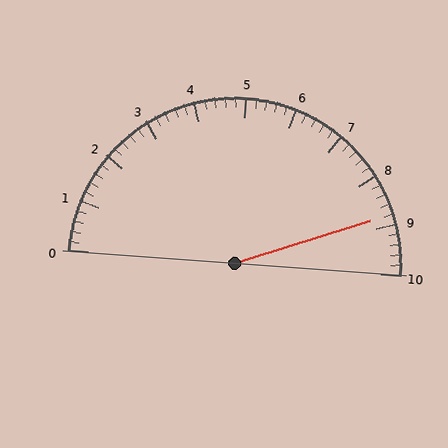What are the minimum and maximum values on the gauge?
The gauge ranges from 0 to 10.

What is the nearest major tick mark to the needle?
The nearest major tick mark is 9.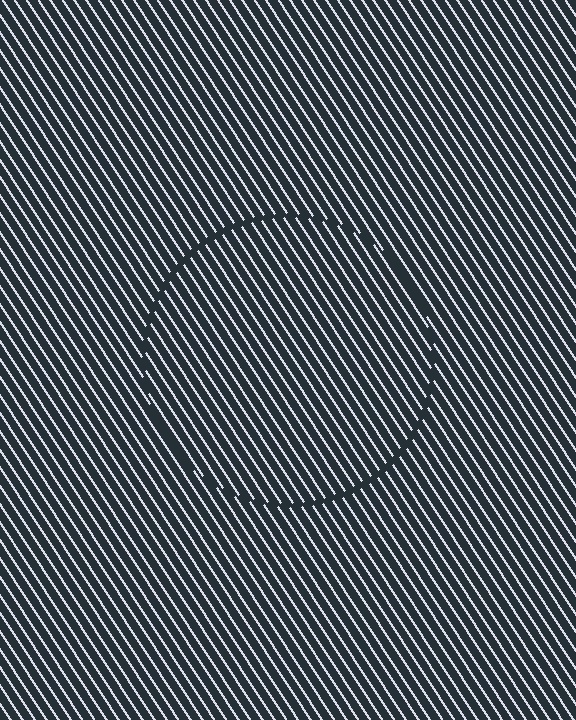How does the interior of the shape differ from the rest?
The interior of the shape contains the same grating, shifted by half a period — the contour is defined by the phase discontinuity where line-ends from the inner and outer gratings abut.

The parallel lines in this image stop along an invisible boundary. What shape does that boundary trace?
An illusory circle. The interior of the shape contains the same grating, shifted by half a period — the contour is defined by the phase discontinuity where line-ends from the inner and outer gratings abut.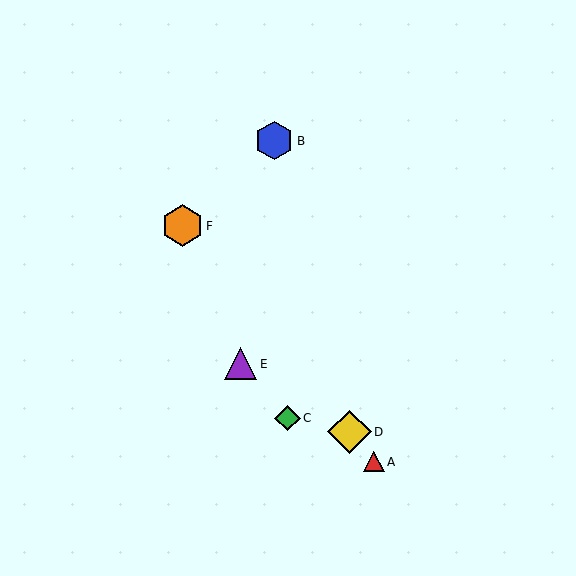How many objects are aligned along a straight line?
3 objects (A, D, F) are aligned along a straight line.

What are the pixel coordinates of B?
Object B is at (274, 141).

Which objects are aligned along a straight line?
Objects A, D, F are aligned along a straight line.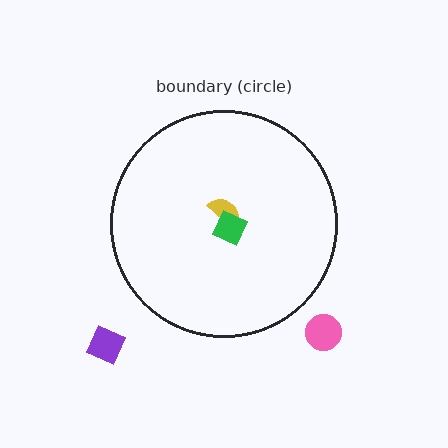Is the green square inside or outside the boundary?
Inside.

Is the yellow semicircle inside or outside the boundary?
Inside.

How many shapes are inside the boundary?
2 inside, 2 outside.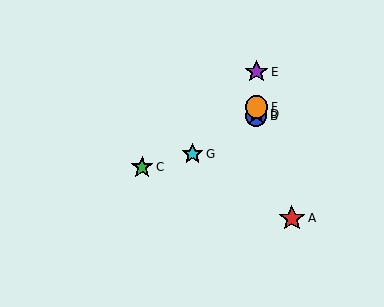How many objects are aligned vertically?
4 objects (B, D, E, F) are aligned vertically.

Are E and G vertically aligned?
No, E is at x≈256 and G is at x≈193.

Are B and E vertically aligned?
Yes, both are at x≈256.